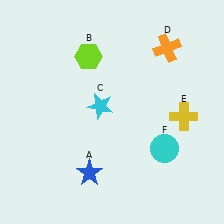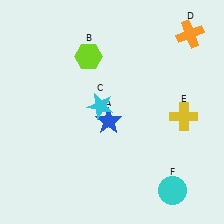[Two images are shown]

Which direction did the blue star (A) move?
The blue star (A) moved up.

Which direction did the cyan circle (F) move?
The cyan circle (F) moved down.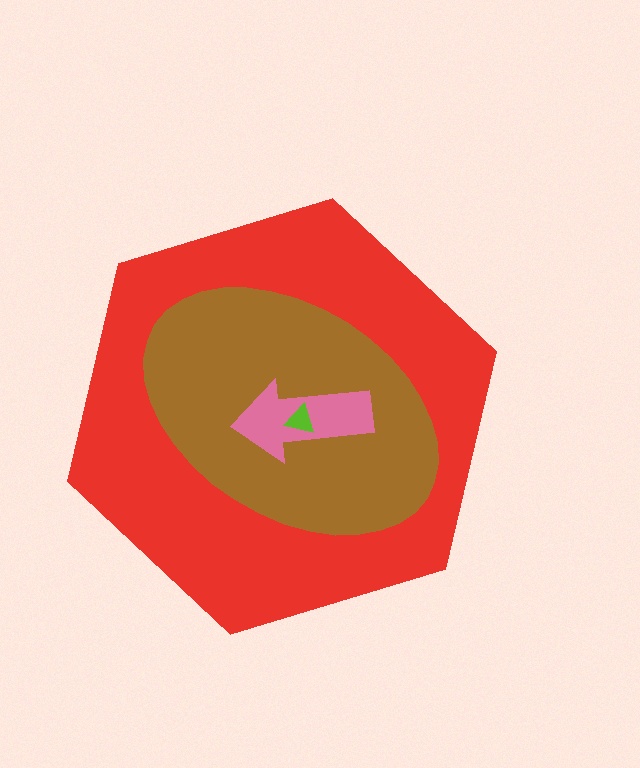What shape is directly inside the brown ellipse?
The pink arrow.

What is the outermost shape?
The red hexagon.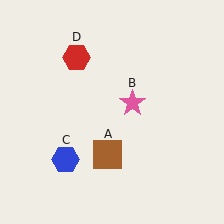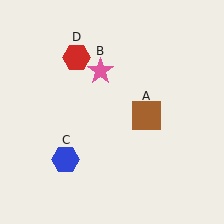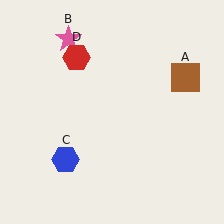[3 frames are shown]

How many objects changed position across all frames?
2 objects changed position: brown square (object A), pink star (object B).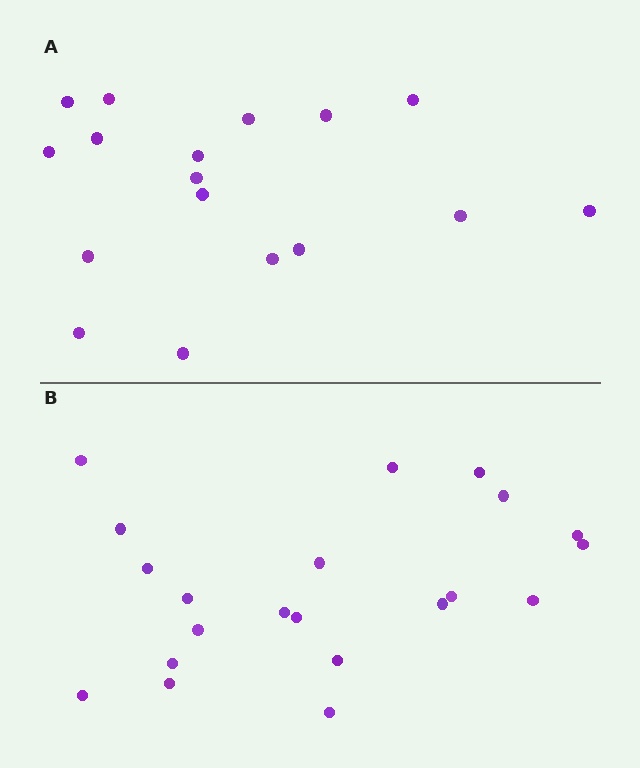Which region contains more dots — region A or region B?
Region B (the bottom region) has more dots.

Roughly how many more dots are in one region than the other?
Region B has about 4 more dots than region A.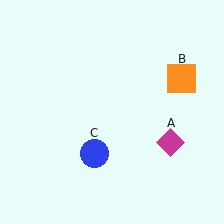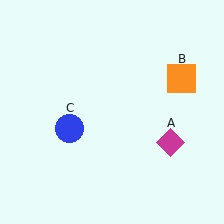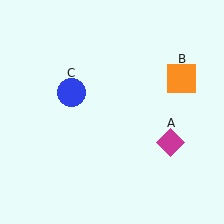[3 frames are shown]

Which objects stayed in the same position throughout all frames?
Magenta diamond (object A) and orange square (object B) remained stationary.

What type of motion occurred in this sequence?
The blue circle (object C) rotated clockwise around the center of the scene.